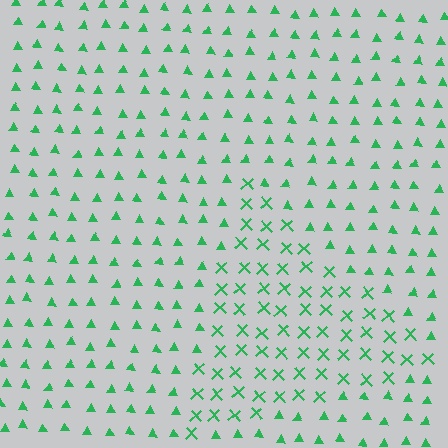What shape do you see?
I see a triangle.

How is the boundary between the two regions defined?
The boundary is defined by a change in element shape: X marks inside vs. triangles outside. All elements share the same color and spacing.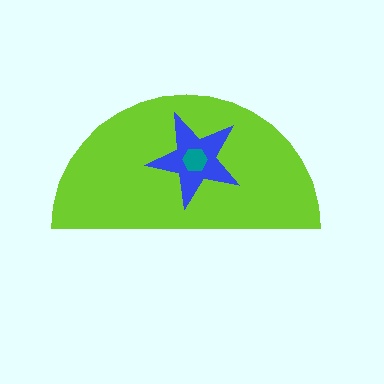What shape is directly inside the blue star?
The teal hexagon.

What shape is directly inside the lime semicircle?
The blue star.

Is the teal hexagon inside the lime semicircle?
Yes.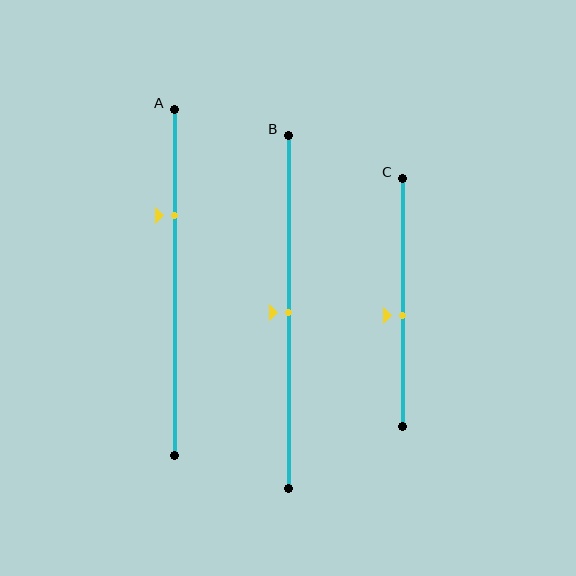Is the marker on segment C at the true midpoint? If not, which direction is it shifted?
No, the marker on segment C is shifted downward by about 5% of the segment length.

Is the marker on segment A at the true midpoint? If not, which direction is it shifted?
No, the marker on segment A is shifted upward by about 19% of the segment length.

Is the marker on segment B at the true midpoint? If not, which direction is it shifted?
Yes, the marker on segment B is at the true midpoint.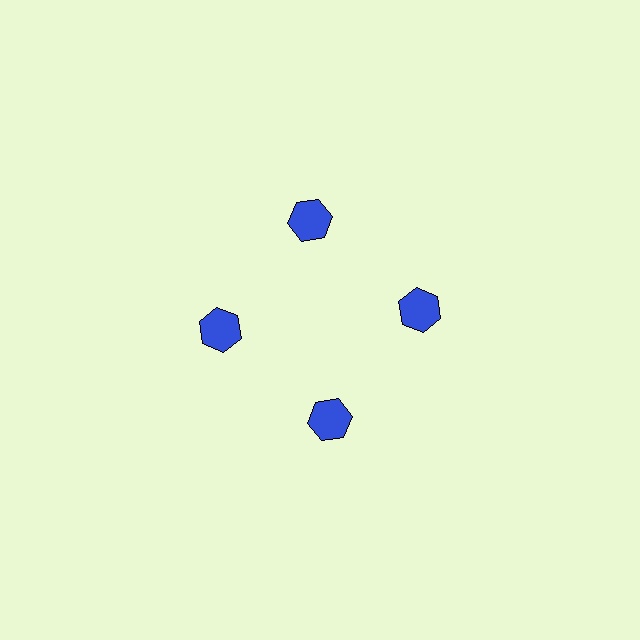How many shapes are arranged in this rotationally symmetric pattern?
There are 4 shapes, arranged in 4 groups of 1.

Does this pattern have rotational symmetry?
Yes, this pattern has 4-fold rotational symmetry. It looks the same after rotating 90 degrees around the center.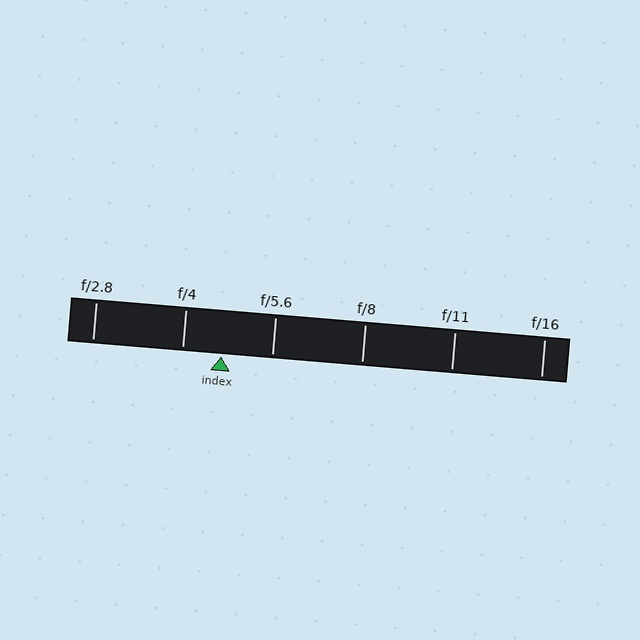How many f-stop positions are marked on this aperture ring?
There are 6 f-stop positions marked.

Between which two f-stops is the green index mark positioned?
The index mark is between f/4 and f/5.6.